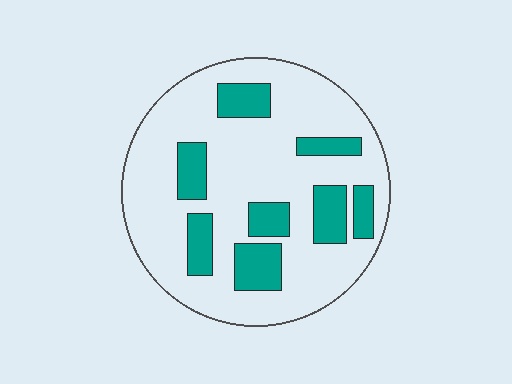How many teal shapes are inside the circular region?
8.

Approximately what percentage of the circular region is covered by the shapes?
Approximately 25%.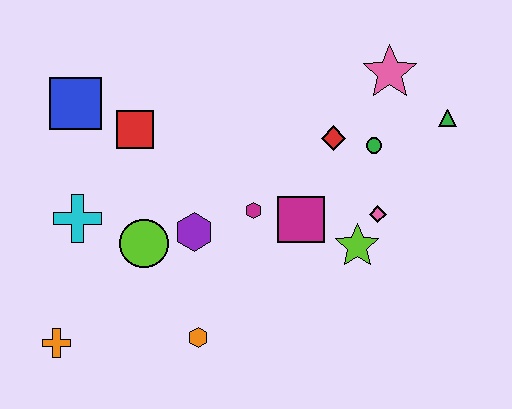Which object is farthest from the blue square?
The green triangle is farthest from the blue square.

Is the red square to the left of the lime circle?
Yes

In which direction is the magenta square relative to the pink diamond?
The magenta square is to the left of the pink diamond.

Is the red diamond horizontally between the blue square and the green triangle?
Yes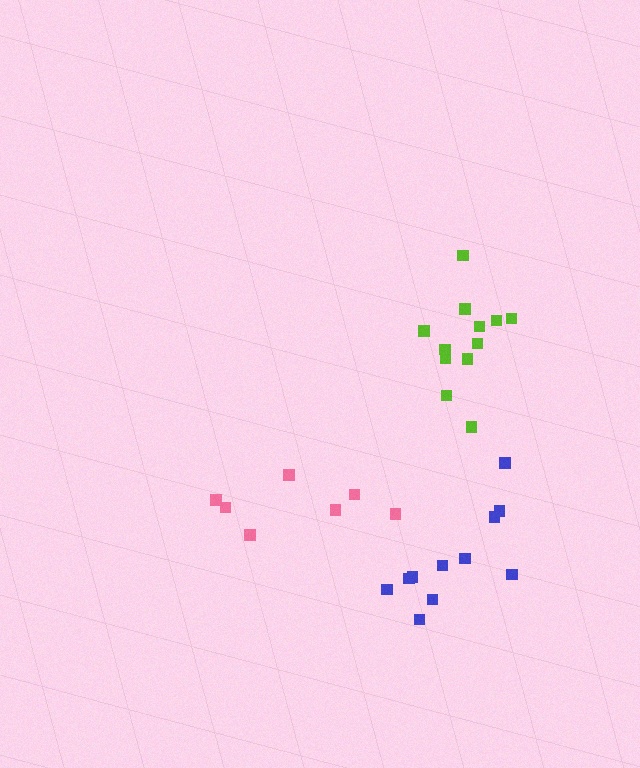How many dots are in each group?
Group 1: 7 dots, Group 2: 12 dots, Group 3: 11 dots (30 total).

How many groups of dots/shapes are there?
There are 3 groups.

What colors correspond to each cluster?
The clusters are colored: pink, lime, blue.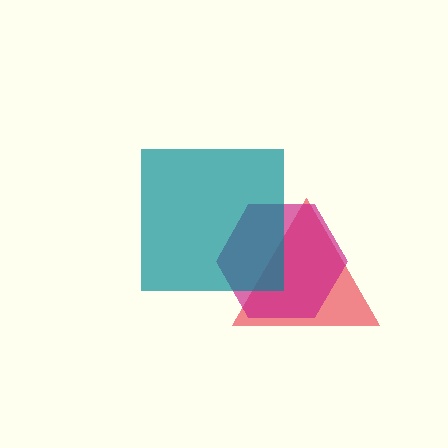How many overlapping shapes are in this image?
There are 3 overlapping shapes in the image.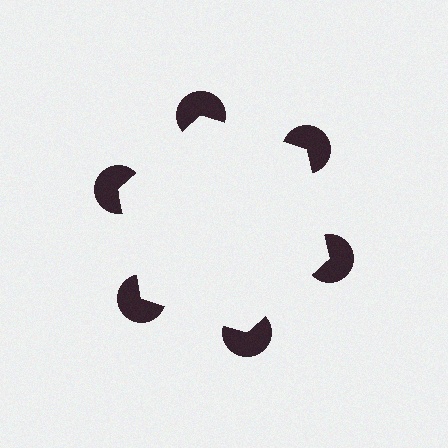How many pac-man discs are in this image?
There are 6 — one at each vertex of the illusory hexagon.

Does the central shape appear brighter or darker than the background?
It typically appears slightly brighter than the background, even though no actual brightness change is drawn.